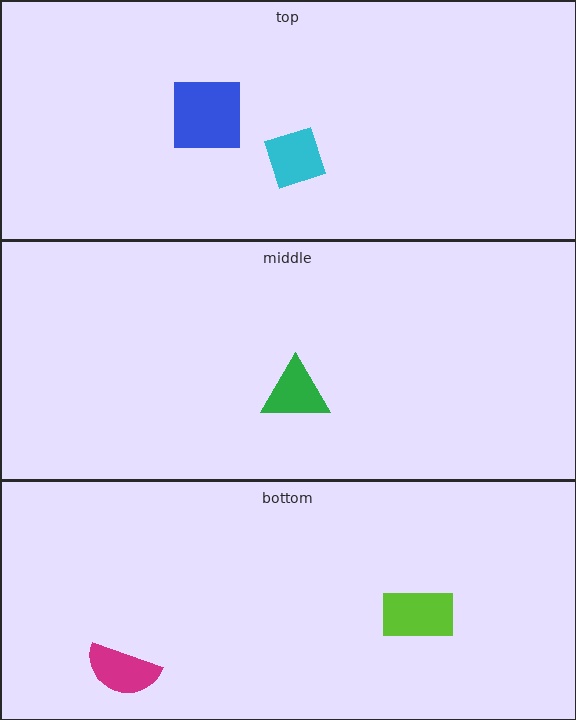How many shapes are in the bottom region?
2.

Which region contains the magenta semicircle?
The bottom region.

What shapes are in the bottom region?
The lime rectangle, the magenta semicircle.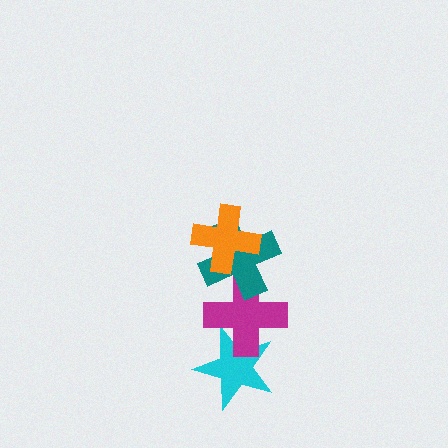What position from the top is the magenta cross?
The magenta cross is 3rd from the top.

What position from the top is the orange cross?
The orange cross is 1st from the top.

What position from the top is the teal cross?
The teal cross is 2nd from the top.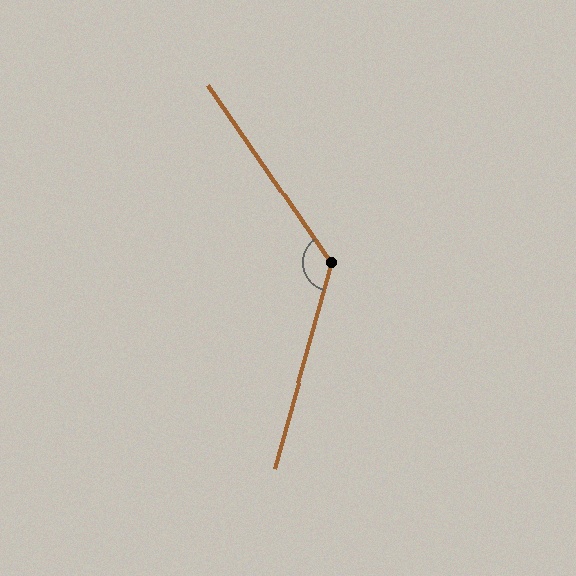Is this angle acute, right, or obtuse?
It is obtuse.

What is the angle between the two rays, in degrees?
Approximately 130 degrees.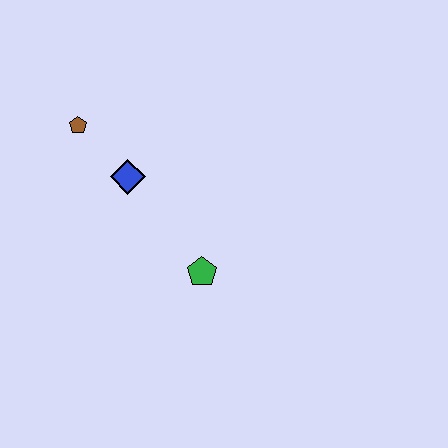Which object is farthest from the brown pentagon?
The green pentagon is farthest from the brown pentagon.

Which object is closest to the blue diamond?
The brown pentagon is closest to the blue diamond.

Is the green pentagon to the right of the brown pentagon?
Yes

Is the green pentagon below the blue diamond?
Yes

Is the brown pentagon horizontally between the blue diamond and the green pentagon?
No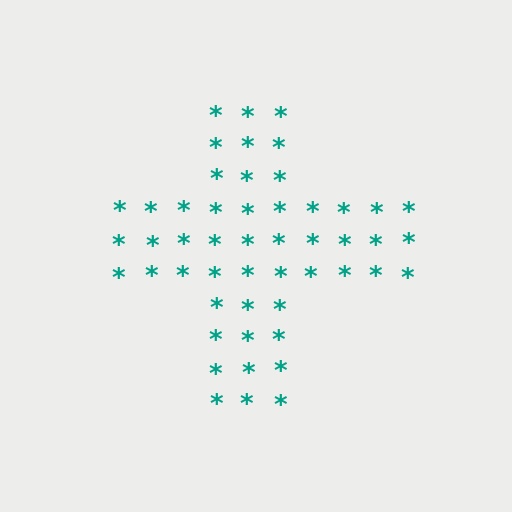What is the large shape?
The large shape is a cross.